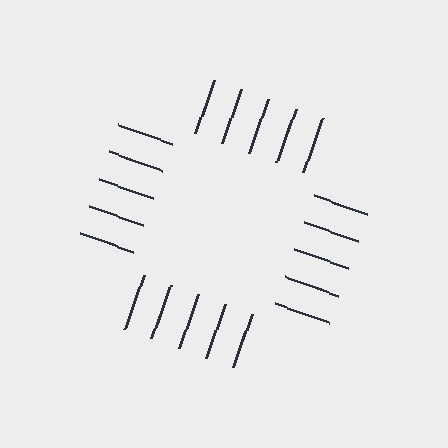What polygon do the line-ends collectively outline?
An illusory square — the line segments terminate on its edges but no continuous stroke is drawn.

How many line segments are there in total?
20 — 5 along each of the 4 edges.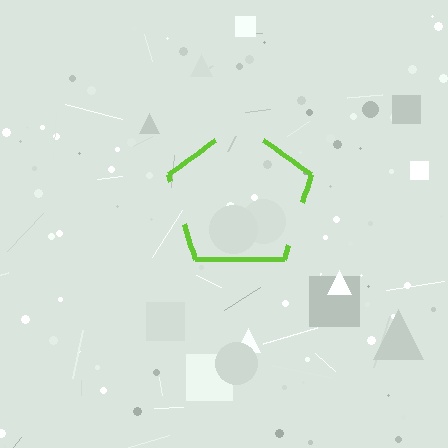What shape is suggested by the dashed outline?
The dashed outline suggests a pentagon.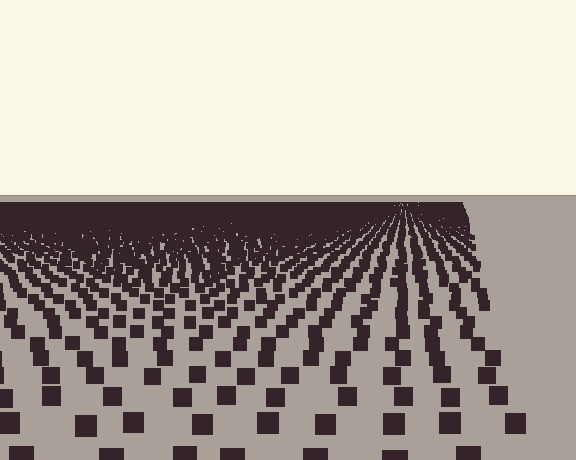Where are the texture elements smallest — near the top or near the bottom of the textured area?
Near the top.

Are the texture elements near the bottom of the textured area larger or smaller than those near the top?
Larger. Near the bottom, elements are closer to the viewer and appear at a bigger on-screen size.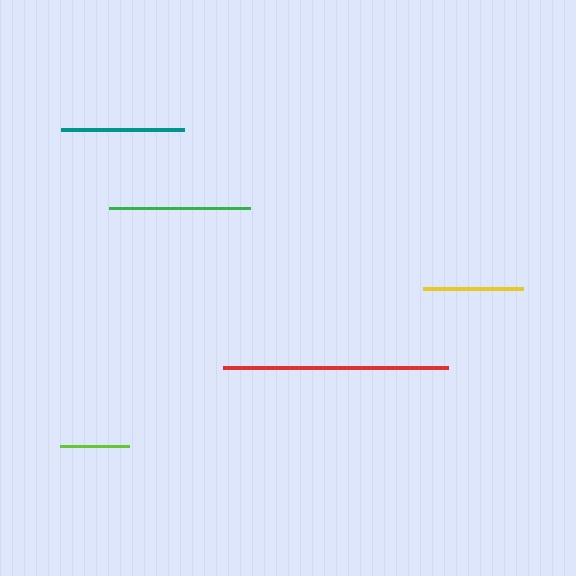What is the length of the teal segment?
The teal segment is approximately 123 pixels long.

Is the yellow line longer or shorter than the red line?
The red line is longer than the yellow line.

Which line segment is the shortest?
The lime line is the shortest at approximately 68 pixels.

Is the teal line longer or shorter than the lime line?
The teal line is longer than the lime line.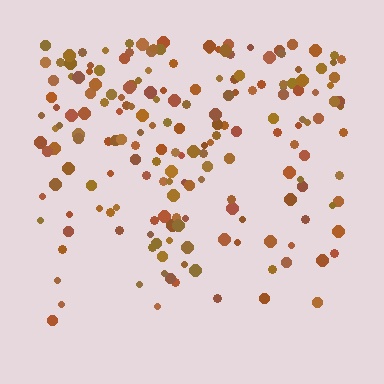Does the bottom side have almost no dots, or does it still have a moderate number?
Still a moderate number, just noticeably fewer than the top.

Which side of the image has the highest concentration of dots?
The top.